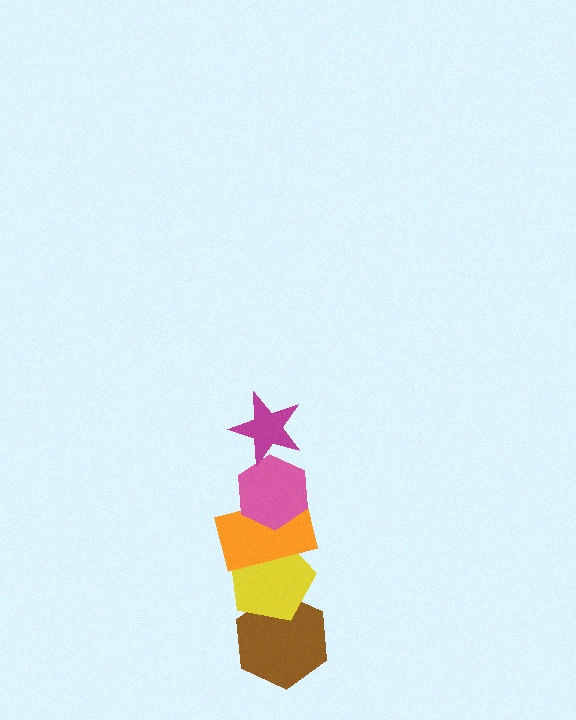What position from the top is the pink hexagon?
The pink hexagon is 2nd from the top.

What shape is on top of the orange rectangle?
The pink hexagon is on top of the orange rectangle.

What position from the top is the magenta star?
The magenta star is 1st from the top.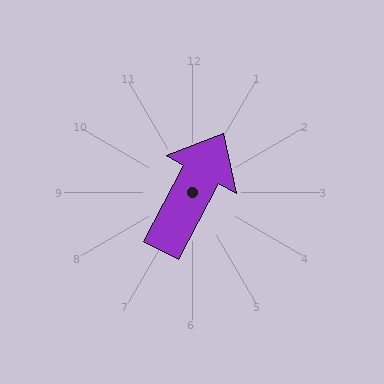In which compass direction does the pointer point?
Northeast.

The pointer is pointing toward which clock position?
Roughly 1 o'clock.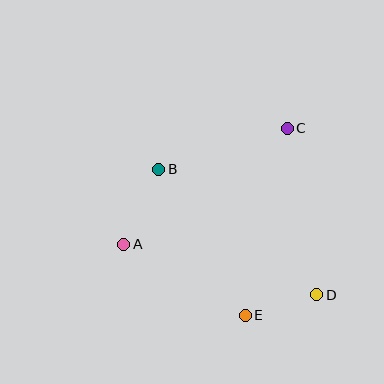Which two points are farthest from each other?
Points B and D are farthest from each other.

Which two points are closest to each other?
Points D and E are closest to each other.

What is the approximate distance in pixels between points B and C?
The distance between B and C is approximately 135 pixels.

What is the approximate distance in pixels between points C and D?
The distance between C and D is approximately 169 pixels.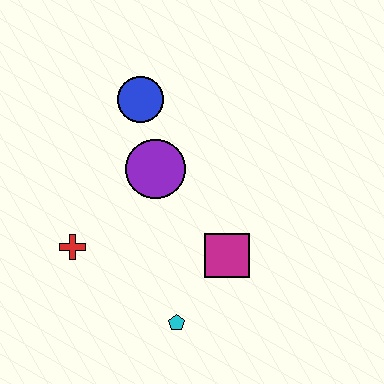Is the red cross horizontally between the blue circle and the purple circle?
No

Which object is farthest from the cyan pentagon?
The blue circle is farthest from the cyan pentagon.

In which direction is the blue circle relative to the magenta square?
The blue circle is above the magenta square.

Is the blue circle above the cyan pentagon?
Yes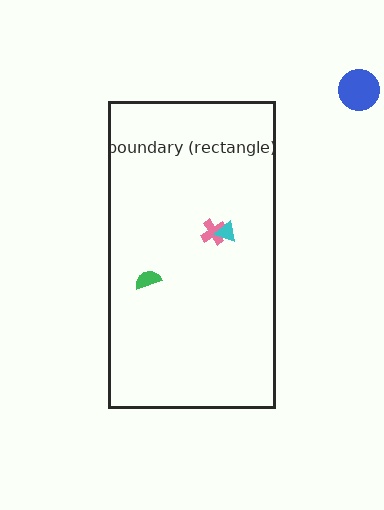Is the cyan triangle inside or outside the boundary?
Inside.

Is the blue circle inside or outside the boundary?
Outside.